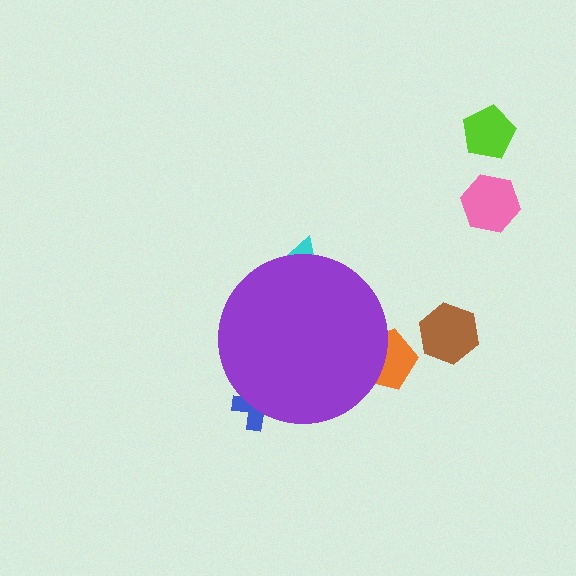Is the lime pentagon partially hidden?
No, the lime pentagon is fully visible.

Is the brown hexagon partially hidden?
No, the brown hexagon is fully visible.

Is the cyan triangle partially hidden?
Yes, the cyan triangle is partially hidden behind the purple circle.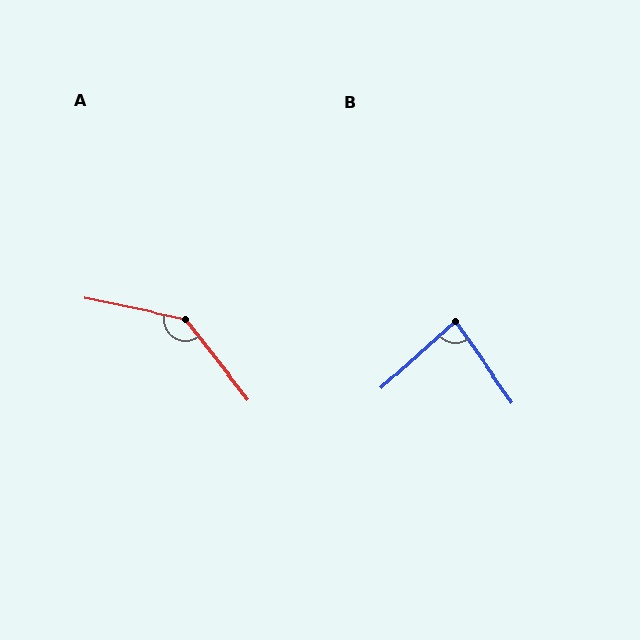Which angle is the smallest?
B, at approximately 83 degrees.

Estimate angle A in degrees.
Approximately 140 degrees.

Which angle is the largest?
A, at approximately 140 degrees.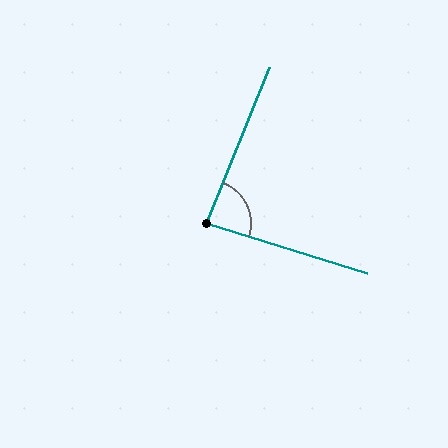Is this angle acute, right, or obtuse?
It is approximately a right angle.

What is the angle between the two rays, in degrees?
Approximately 85 degrees.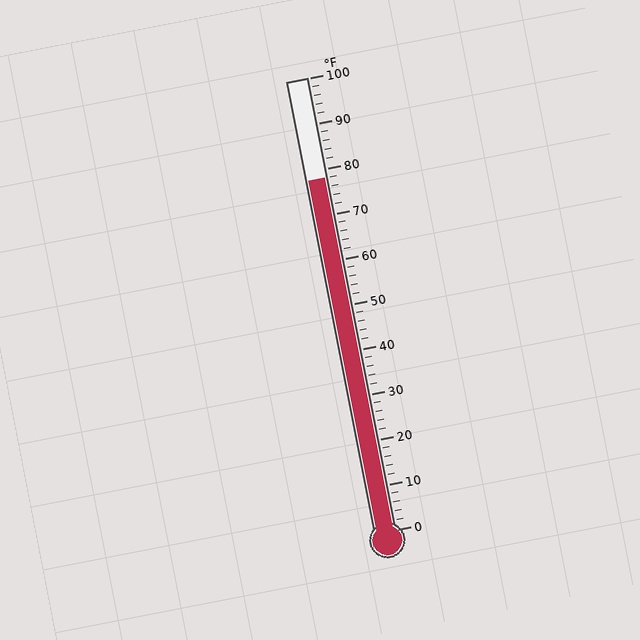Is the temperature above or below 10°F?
The temperature is above 10°F.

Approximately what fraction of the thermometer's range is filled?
The thermometer is filled to approximately 80% of its range.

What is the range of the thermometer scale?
The thermometer scale ranges from 0°F to 100°F.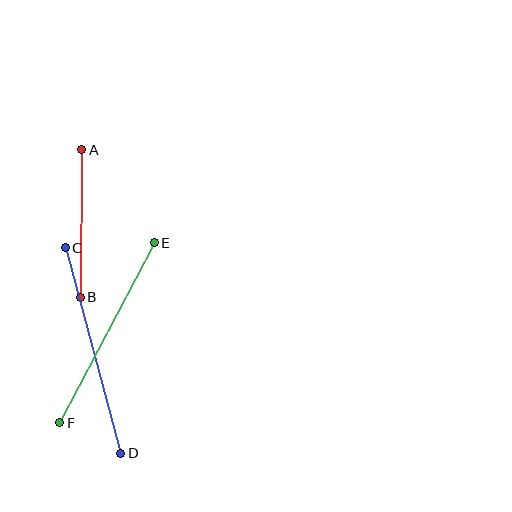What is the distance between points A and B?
The distance is approximately 147 pixels.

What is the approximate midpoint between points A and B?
The midpoint is at approximately (81, 224) pixels.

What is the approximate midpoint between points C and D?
The midpoint is at approximately (93, 350) pixels.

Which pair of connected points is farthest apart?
Points C and D are farthest apart.